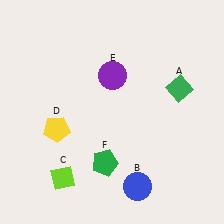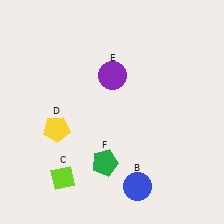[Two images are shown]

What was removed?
The green diamond (A) was removed in Image 2.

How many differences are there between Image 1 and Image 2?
There is 1 difference between the two images.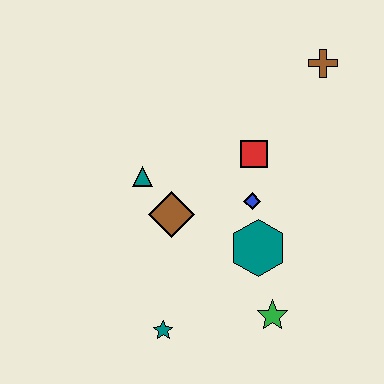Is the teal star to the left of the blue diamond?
Yes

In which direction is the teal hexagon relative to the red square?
The teal hexagon is below the red square.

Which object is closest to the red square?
The blue diamond is closest to the red square.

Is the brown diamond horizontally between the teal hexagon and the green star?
No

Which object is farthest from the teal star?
The brown cross is farthest from the teal star.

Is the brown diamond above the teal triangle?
No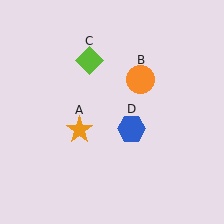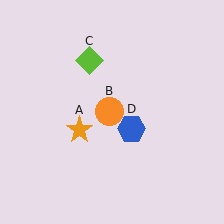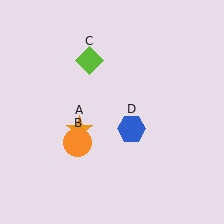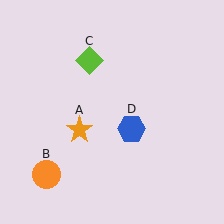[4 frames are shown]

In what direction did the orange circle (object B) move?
The orange circle (object B) moved down and to the left.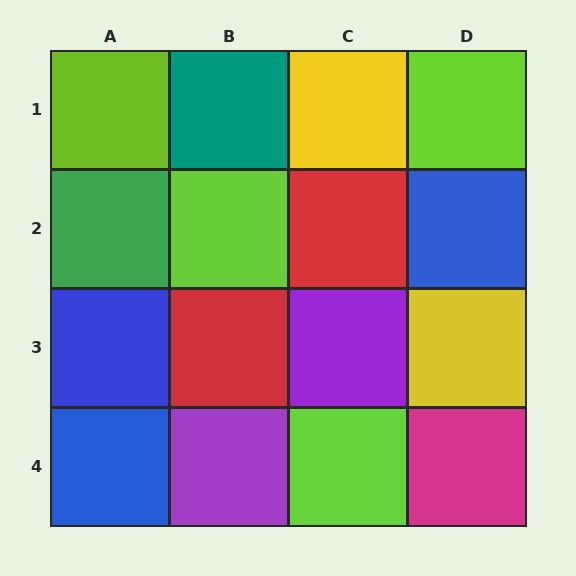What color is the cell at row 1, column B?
Teal.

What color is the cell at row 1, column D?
Lime.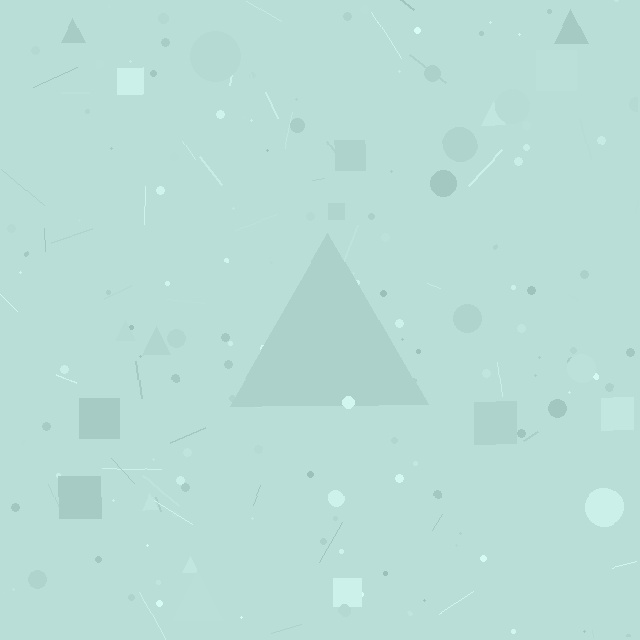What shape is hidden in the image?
A triangle is hidden in the image.